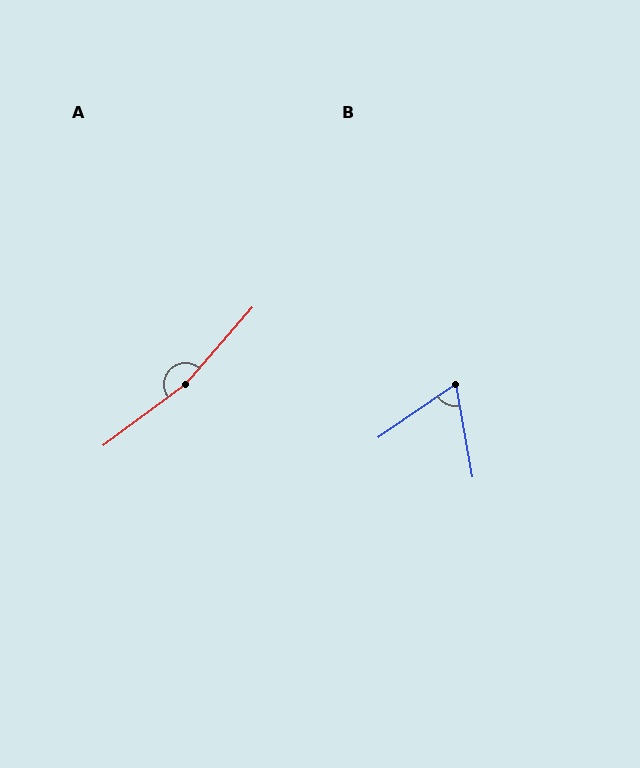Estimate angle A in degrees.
Approximately 168 degrees.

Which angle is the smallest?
B, at approximately 65 degrees.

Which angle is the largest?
A, at approximately 168 degrees.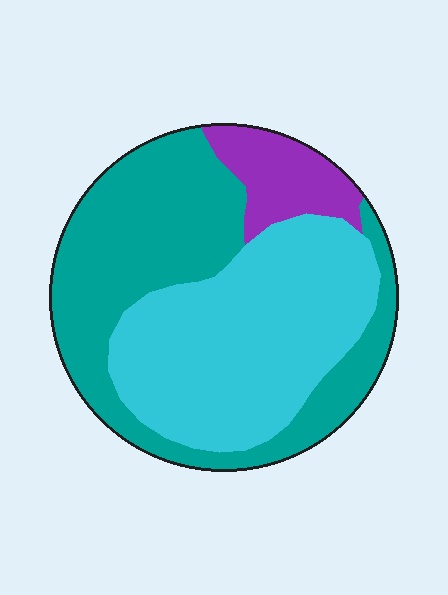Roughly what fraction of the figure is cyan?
Cyan covers about 45% of the figure.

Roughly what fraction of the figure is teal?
Teal covers around 45% of the figure.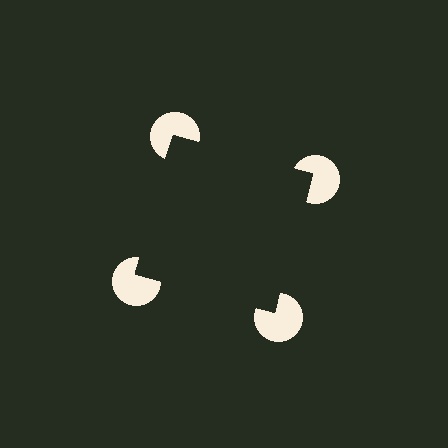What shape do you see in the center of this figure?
An illusory square — its edges are inferred from the aligned wedge cuts in the pac-man discs, not physically drawn.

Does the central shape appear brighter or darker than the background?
It typically appears slightly darker than the background, even though no actual brightness change is drawn.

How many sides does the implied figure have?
4 sides.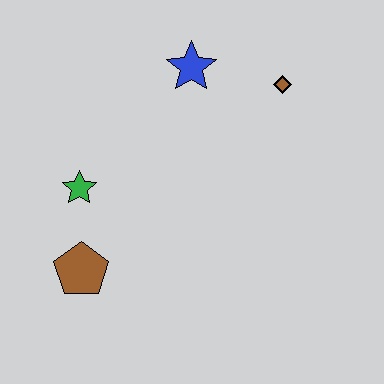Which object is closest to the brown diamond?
The blue star is closest to the brown diamond.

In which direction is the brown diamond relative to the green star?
The brown diamond is to the right of the green star.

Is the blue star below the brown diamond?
No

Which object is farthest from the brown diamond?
The brown pentagon is farthest from the brown diamond.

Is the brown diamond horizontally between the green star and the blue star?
No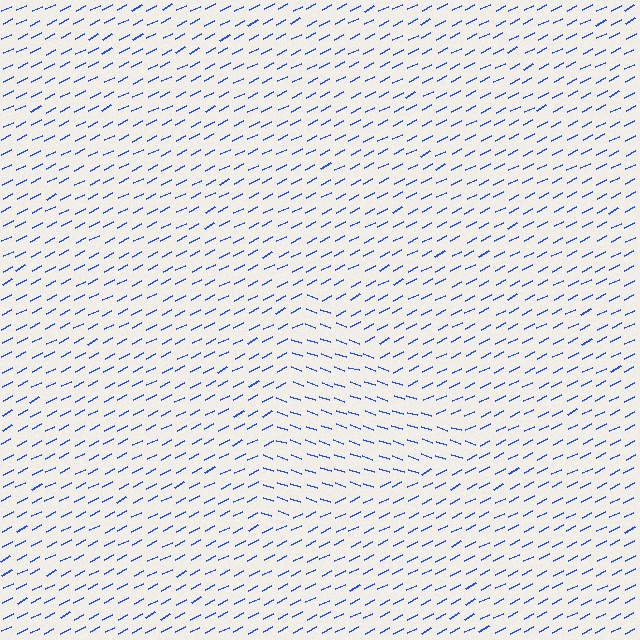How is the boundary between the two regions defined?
The boundary is defined purely by a change in line orientation (approximately 45 degrees difference). All lines are the same color and thickness.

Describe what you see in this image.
The image is filled with small blue line segments. A triangle region in the image has lines oriented differently from the surrounding lines, creating a visible texture boundary.